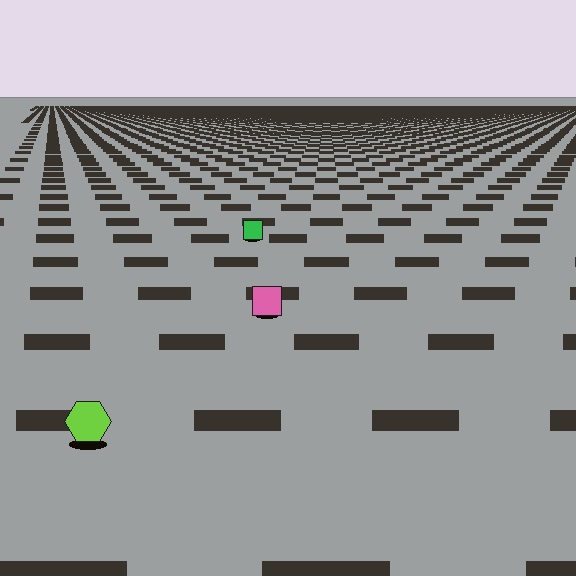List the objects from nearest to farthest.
From nearest to farthest: the lime hexagon, the pink square, the green square.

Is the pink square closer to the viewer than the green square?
Yes. The pink square is closer — you can tell from the texture gradient: the ground texture is coarser near it.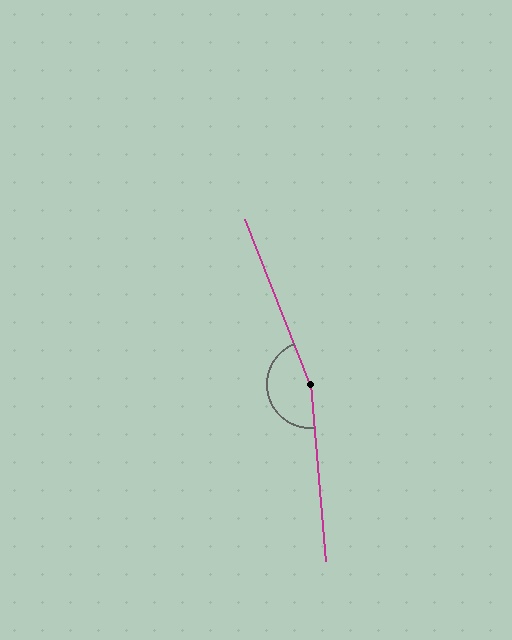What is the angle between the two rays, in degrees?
Approximately 163 degrees.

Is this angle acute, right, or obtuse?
It is obtuse.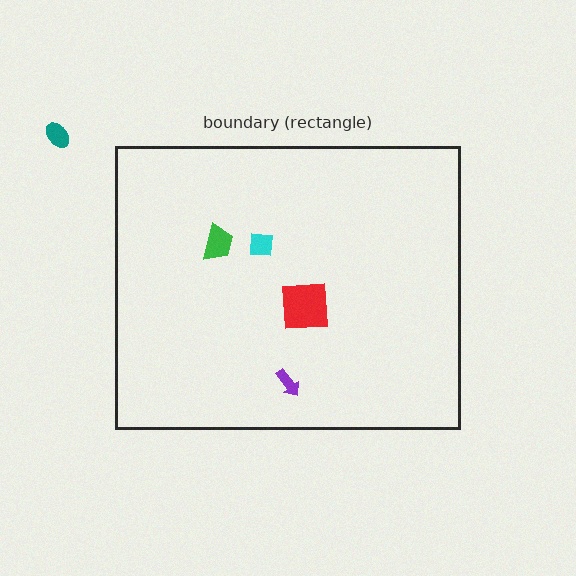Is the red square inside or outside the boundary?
Inside.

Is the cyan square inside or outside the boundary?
Inside.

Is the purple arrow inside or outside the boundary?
Inside.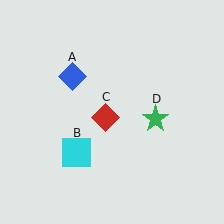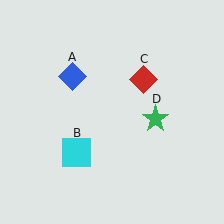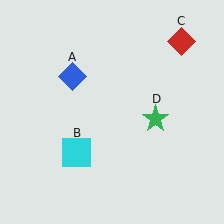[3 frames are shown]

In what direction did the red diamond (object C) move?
The red diamond (object C) moved up and to the right.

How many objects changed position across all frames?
1 object changed position: red diamond (object C).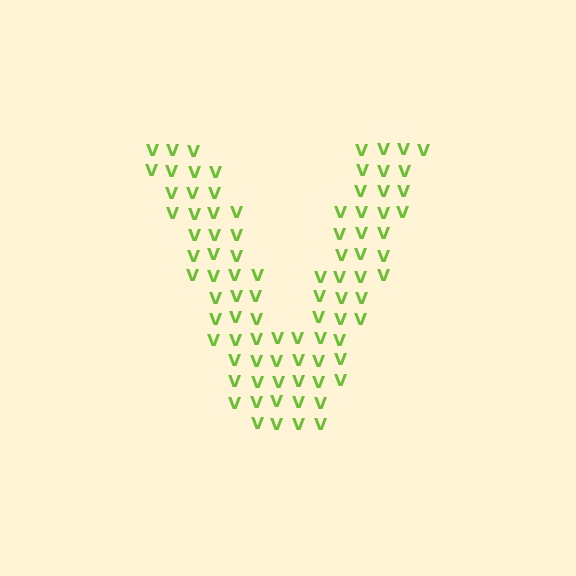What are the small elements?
The small elements are letter V's.